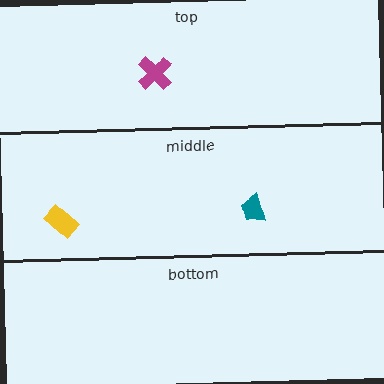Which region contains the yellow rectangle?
The middle region.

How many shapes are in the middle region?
2.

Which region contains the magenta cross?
The top region.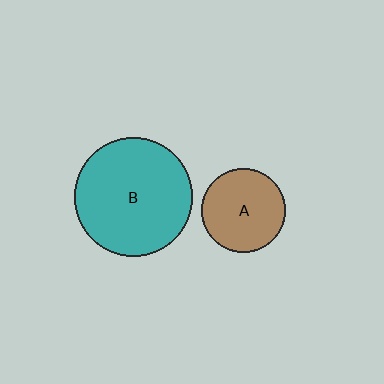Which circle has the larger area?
Circle B (teal).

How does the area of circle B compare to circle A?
Approximately 2.0 times.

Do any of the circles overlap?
No, none of the circles overlap.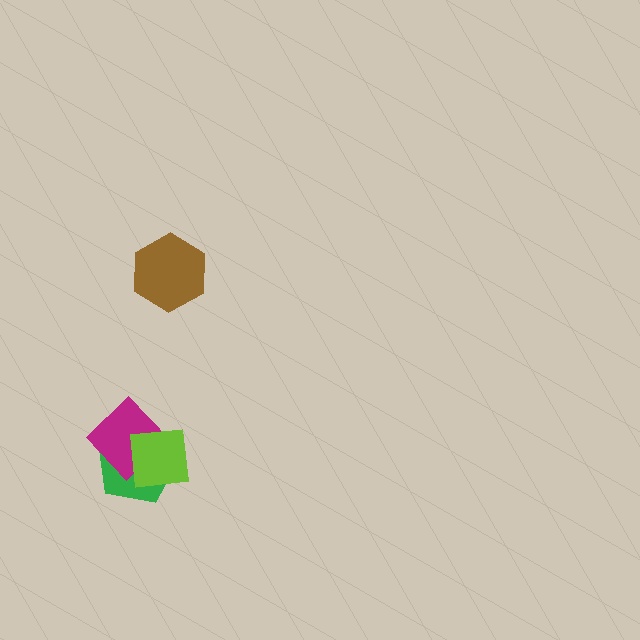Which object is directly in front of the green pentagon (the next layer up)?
The magenta diamond is directly in front of the green pentagon.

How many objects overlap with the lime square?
2 objects overlap with the lime square.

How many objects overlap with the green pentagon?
2 objects overlap with the green pentagon.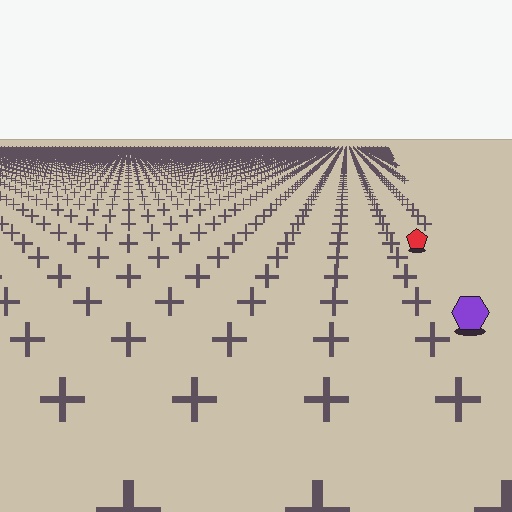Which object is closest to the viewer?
The purple hexagon is closest. The texture marks near it are larger and more spread out.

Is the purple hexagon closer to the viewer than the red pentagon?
Yes. The purple hexagon is closer — you can tell from the texture gradient: the ground texture is coarser near it.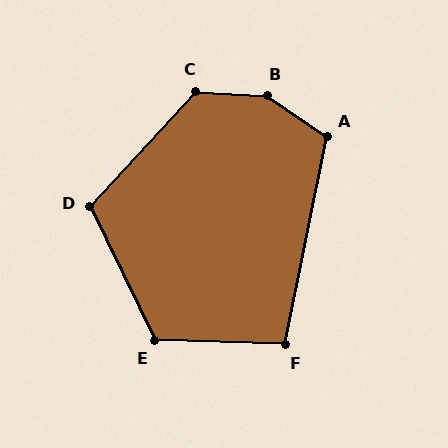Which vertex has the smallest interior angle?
F, at approximately 99 degrees.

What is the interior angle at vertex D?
Approximately 112 degrees (obtuse).